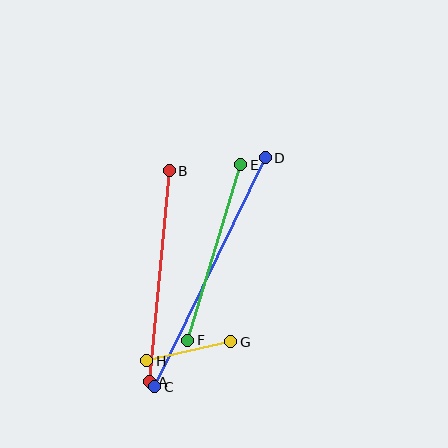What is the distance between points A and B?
The distance is approximately 212 pixels.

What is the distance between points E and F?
The distance is approximately 183 pixels.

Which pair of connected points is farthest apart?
Points C and D are farthest apart.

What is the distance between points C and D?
The distance is approximately 254 pixels.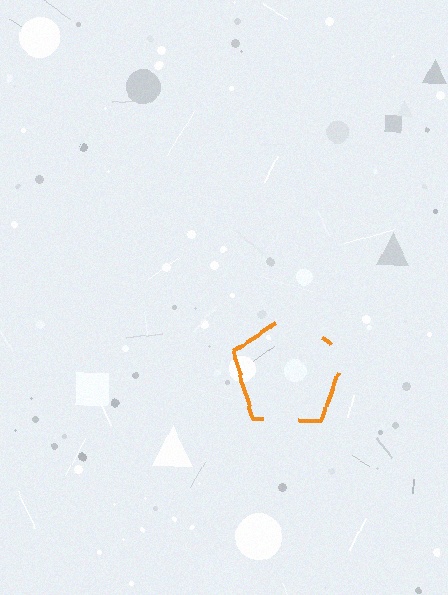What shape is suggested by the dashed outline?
The dashed outline suggests a pentagon.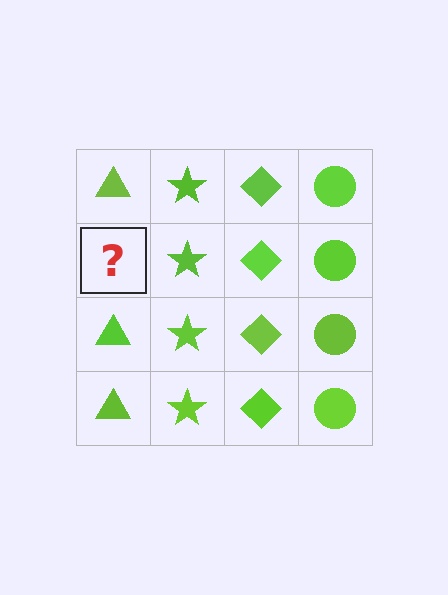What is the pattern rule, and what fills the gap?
The rule is that each column has a consistent shape. The gap should be filled with a lime triangle.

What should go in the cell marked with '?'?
The missing cell should contain a lime triangle.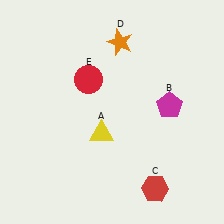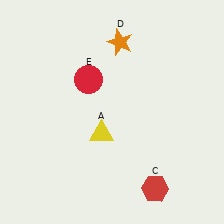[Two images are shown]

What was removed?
The magenta pentagon (B) was removed in Image 2.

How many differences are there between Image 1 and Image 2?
There is 1 difference between the two images.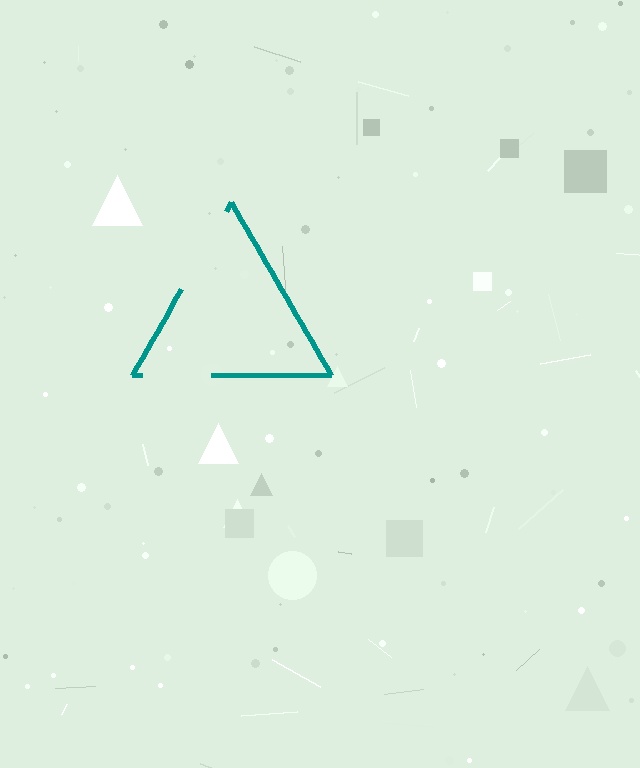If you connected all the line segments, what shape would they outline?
They would outline a triangle.